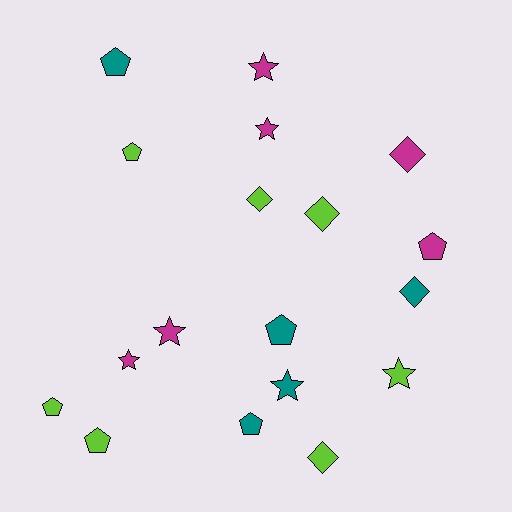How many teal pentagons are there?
There are 3 teal pentagons.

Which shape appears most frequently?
Pentagon, with 7 objects.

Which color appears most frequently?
Lime, with 7 objects.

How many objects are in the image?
There are 18 objects.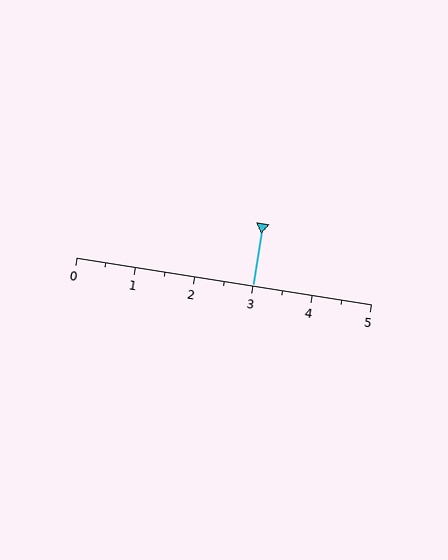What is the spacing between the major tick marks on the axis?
The major ticks are spaced 1 apart.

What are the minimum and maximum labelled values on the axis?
The axis runs from 0 to 5.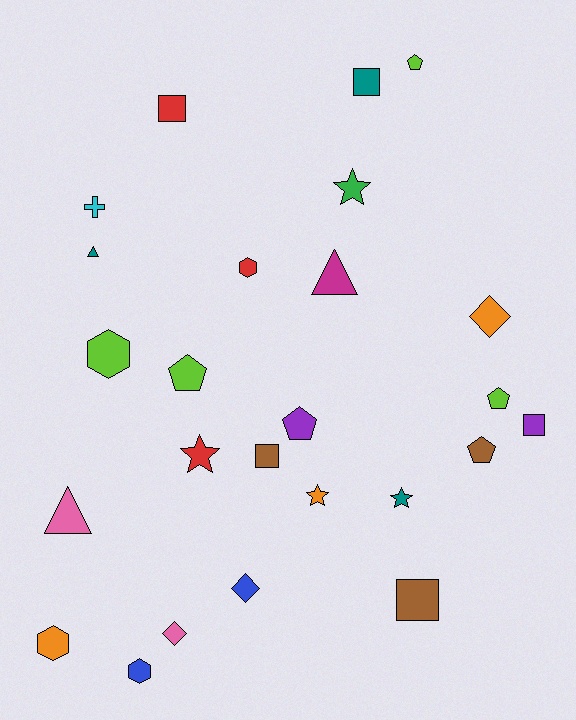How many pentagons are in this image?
There are 5 pentagons.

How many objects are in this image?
There are 25 objects.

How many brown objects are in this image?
There are 3 brown objects.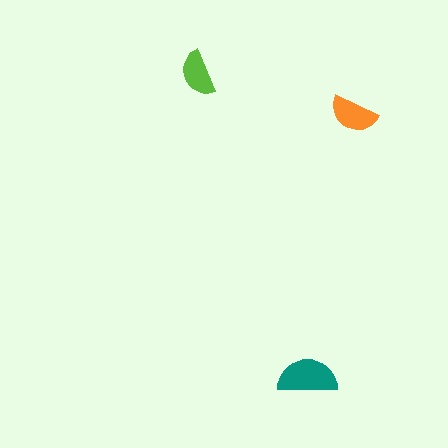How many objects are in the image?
There are 3 objects in the image.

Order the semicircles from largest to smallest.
the teal one, the orange one, the lime one.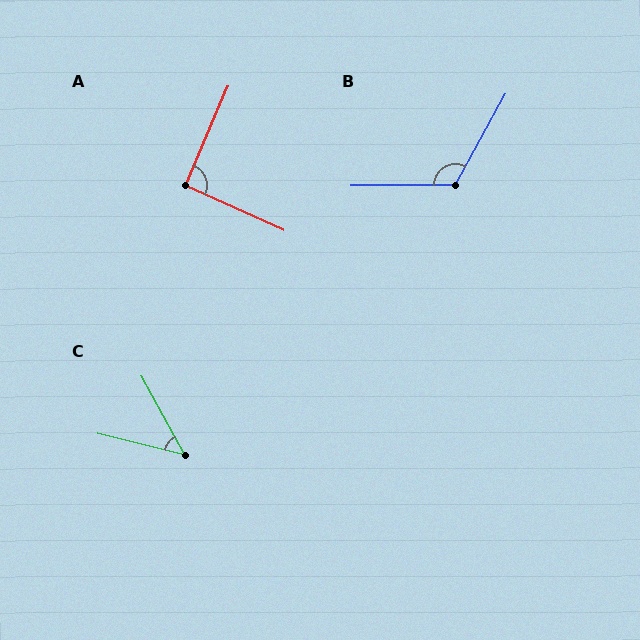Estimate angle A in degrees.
Approximately 91 degrees.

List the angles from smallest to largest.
C (47°), A (91°), B (120°).